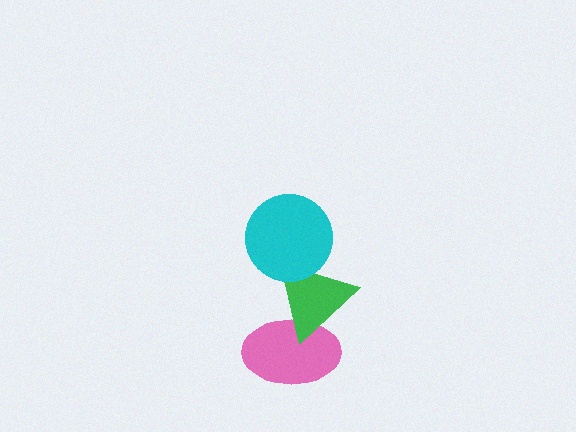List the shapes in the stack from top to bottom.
From top to bottom: the cyan circle, the green triangle, the pink ellipse.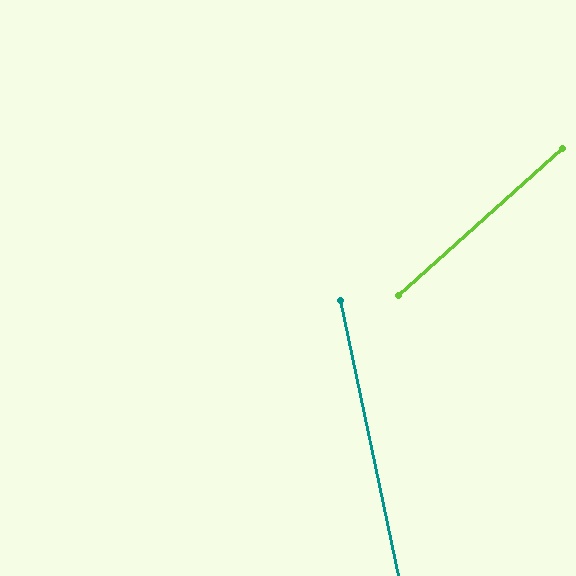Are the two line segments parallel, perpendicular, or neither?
Neither parallel nor perpendicular — they differ by about 60°.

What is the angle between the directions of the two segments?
Approximately 60 degrees.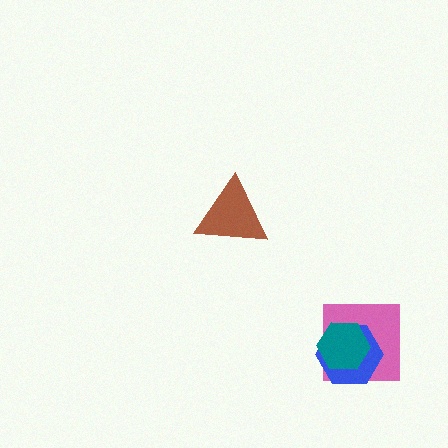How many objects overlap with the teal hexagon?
2 objects overlap with the teal hexagon.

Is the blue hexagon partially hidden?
Yes, it is partially covered by another shape.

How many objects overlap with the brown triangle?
0 objects overlap with the brown triangle.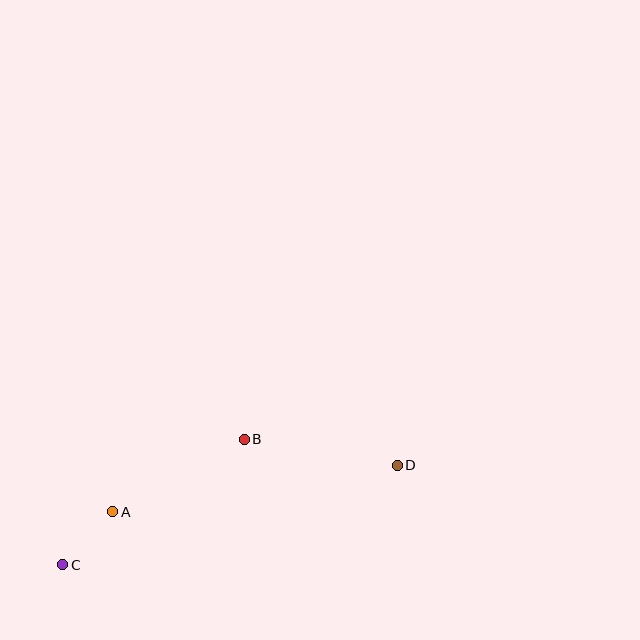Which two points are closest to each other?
Points A and C are closest to each other.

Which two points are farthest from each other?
Points C and D are farthest from each other.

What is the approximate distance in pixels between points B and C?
The distance between B and C is approximately 221 pixels.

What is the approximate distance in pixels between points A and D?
The distance between A and D is approximately 288 pixels.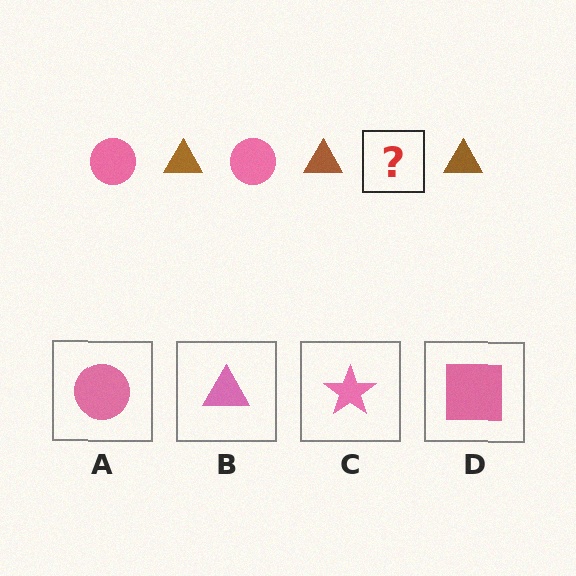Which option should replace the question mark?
Option A.